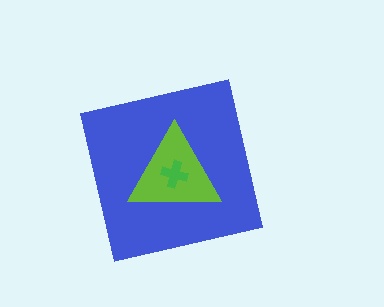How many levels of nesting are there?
3.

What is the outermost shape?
The blue square.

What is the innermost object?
The green cross.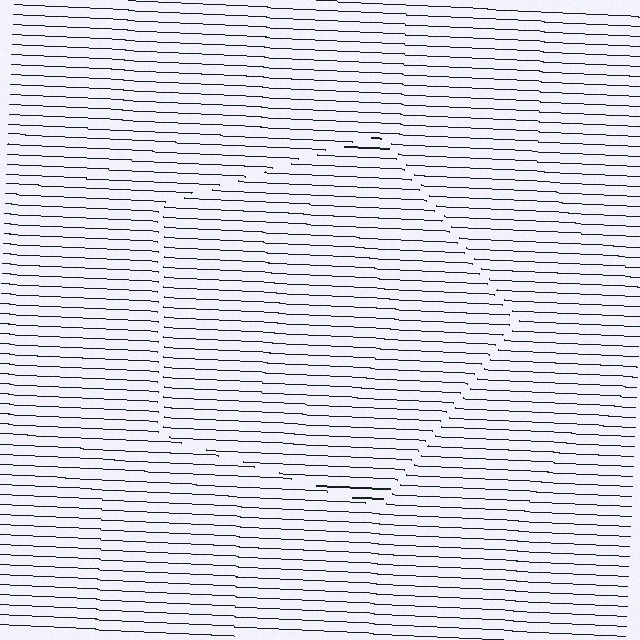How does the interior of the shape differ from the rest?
The interior of the shape contains the same grating, shifted by half a period — the contour is defined by the phase discontinuity where line-ends from the inner and outer gratings abut.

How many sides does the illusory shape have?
5 sides — the line-ends trace a pentagon.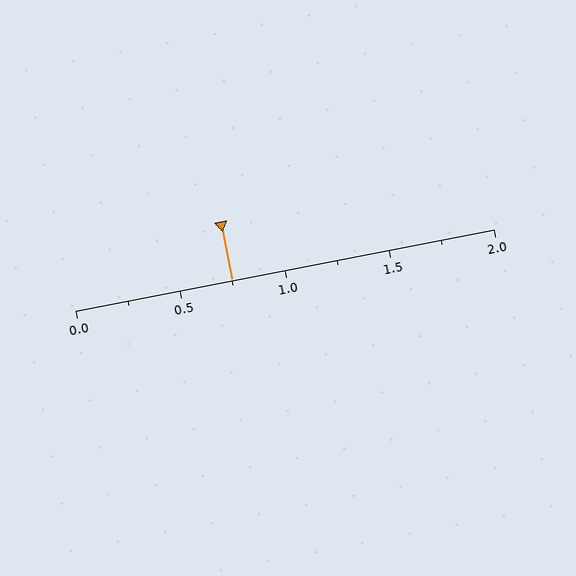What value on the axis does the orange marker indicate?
The marker indicates approximately 0.75.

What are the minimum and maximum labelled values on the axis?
The axis runs from 0.0 to 2.0.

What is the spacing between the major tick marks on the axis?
The major ticks are spaced 0.5 apart.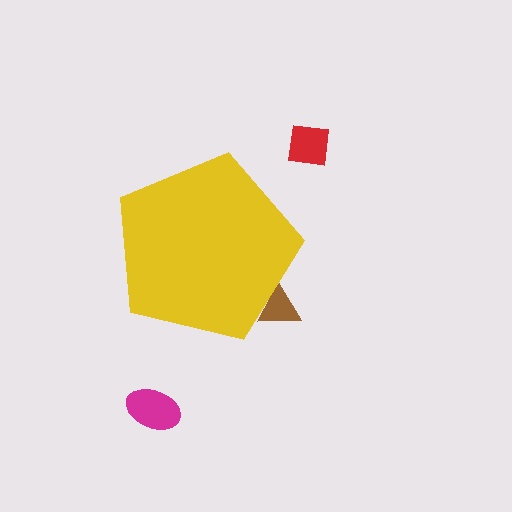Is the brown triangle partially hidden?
Yes, the brown triangle is partially hidden behind the yellow pentagon.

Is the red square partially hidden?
No, the red square is fully visible.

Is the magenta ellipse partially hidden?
No, the magenta ellipse is fully visible.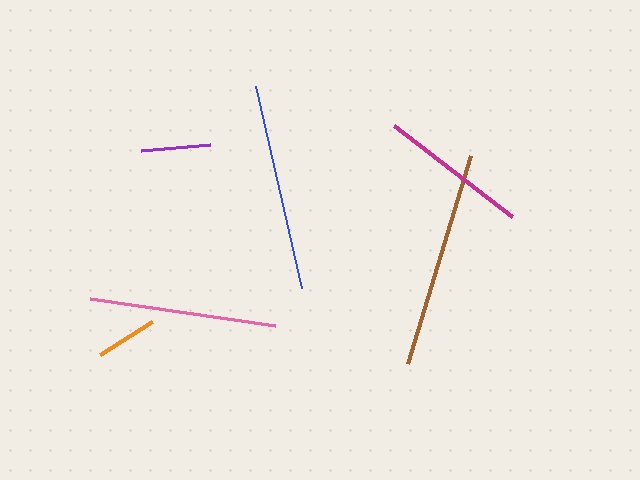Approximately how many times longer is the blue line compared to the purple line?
The blue line is approximately 3.0 times the length of the purple line.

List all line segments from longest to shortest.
From longest to shortest: brown, blue, pink, magenta, purple, orange.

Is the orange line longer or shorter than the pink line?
The pink line is longer than the orange line.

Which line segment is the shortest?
The orange line is the shortest at approximately 62 pixels.